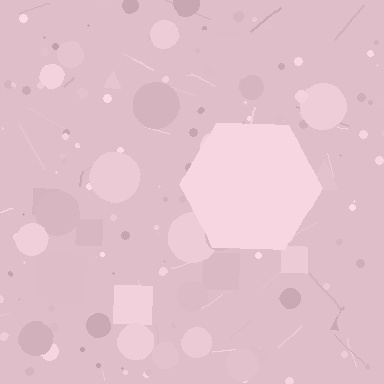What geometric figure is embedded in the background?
A hexagon is embedded in the background.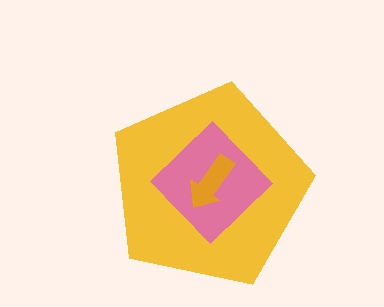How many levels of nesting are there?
3.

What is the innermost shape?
The orange arrow.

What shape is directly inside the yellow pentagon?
The pink diamond.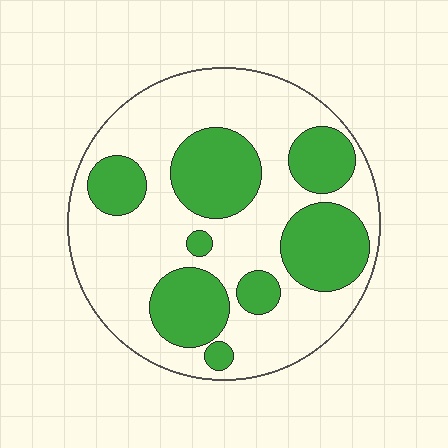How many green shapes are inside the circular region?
8.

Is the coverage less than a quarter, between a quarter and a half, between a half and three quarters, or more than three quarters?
Between a quarter and a half.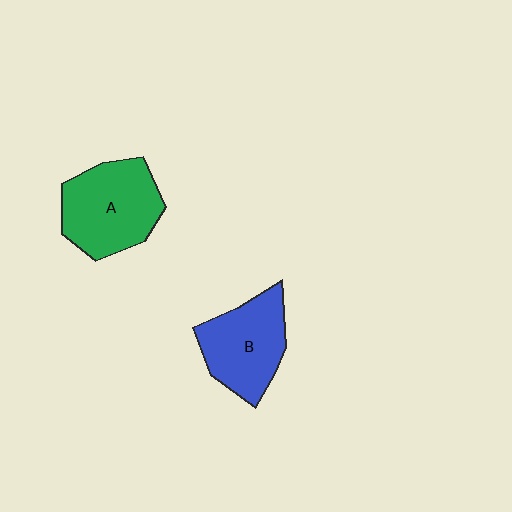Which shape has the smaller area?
Shape B (blue).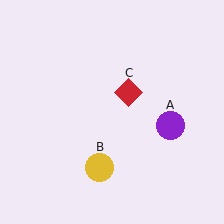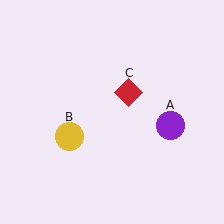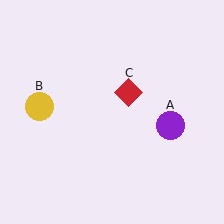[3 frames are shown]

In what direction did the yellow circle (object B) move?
The yellow circle (object B) moved up and to the left.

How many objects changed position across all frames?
1 object changed position: yellow circle (object B).